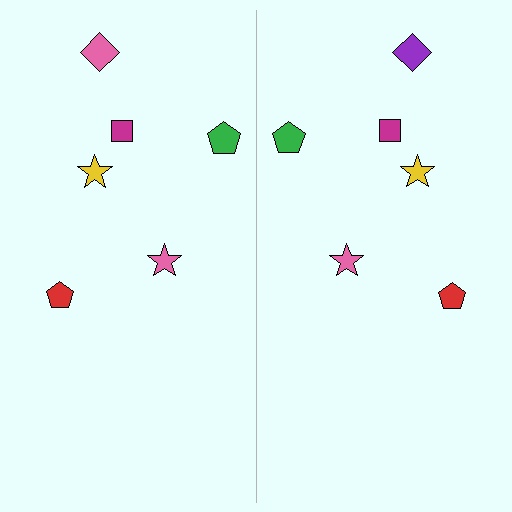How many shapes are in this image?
There are 12 shapes in this image.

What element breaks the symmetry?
The purple diamond on the right side breaks the symmetry — its mirror counterpart is pink.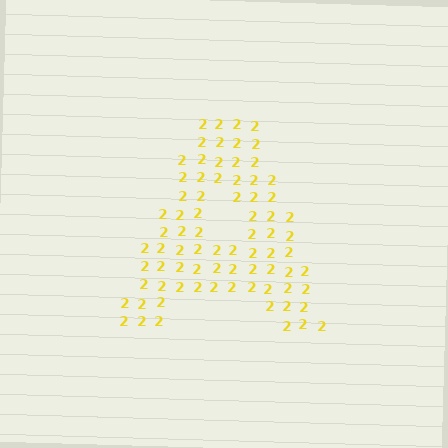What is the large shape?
The large shape is the letter A.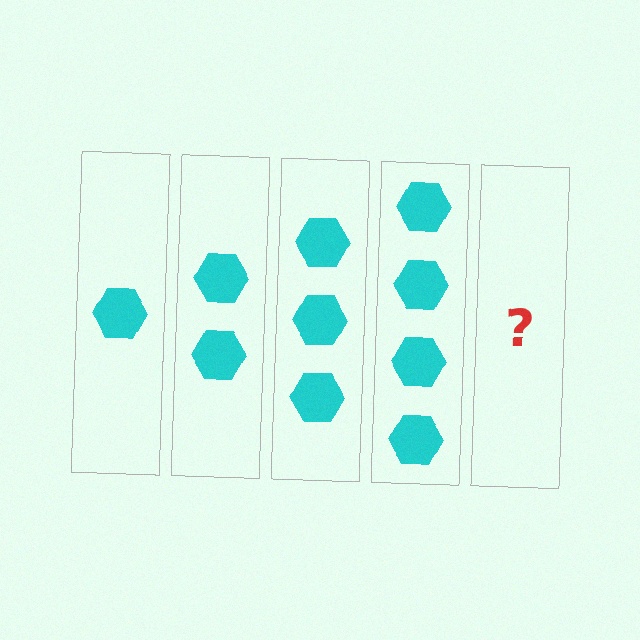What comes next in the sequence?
The next element should be 5 hexagons.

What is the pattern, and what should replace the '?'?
The pattern is that each step adds one more hexagon. The '?' should be 5 hexagons.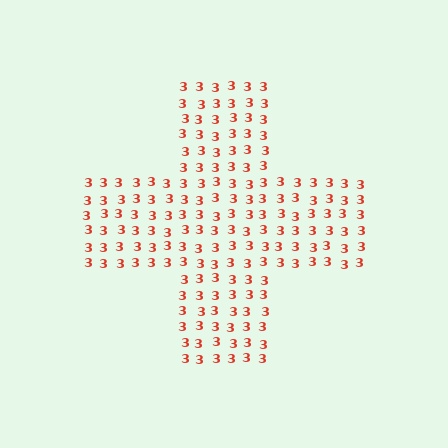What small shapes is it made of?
It is made of small digit 3's.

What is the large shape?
The large shape is a cross.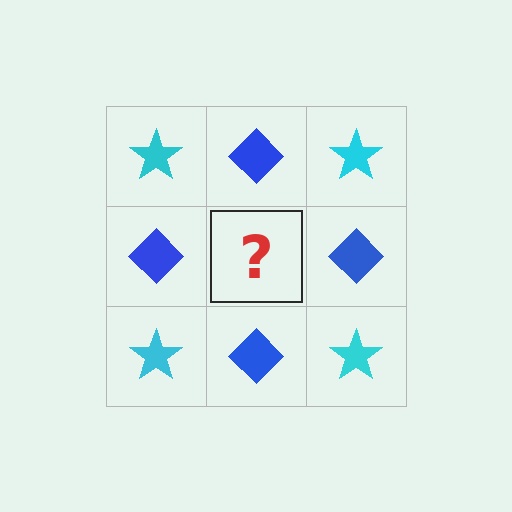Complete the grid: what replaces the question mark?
The question mark should be replaced with a cyan star.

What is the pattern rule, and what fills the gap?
The rule is that it alternates cyan star and blue diamond in a checkerboard pattern. The gap should be filled with a cyan star.